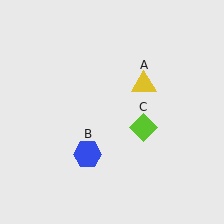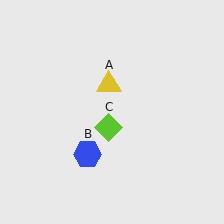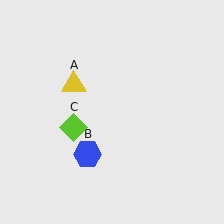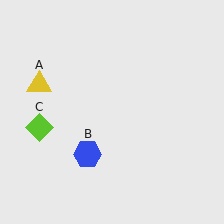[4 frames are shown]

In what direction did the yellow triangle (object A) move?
The yellow triangle (object A) moved left.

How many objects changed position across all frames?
2 objects changed position: yellow triangle (object A), lime diamond (object C).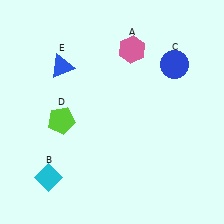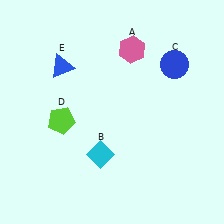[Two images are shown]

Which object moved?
The cyan diamond (B) moved right.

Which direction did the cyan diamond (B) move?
The cyan diamond (B) moved right.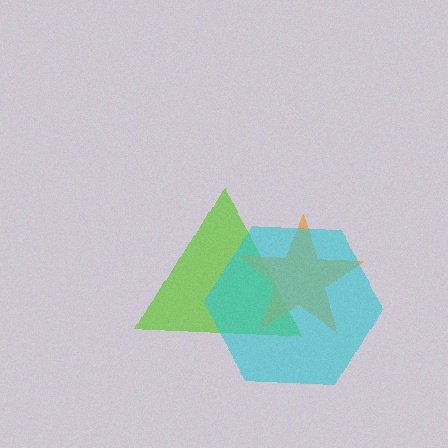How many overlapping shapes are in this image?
There are 3 overlapping shapes in the image.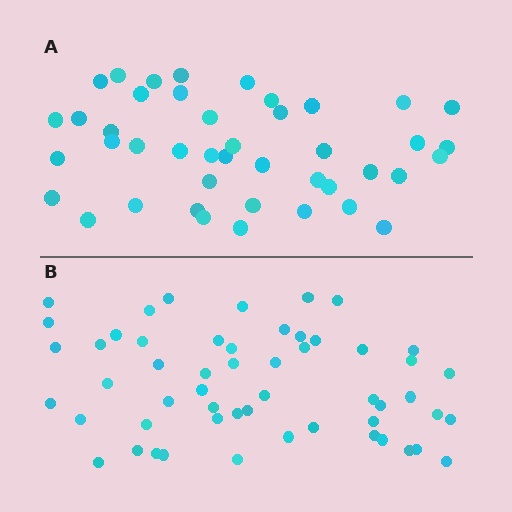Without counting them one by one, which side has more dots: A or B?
Region B (the bottom region) has more dots.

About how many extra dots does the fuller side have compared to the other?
Region B has roughly 12 or so more dots than region A.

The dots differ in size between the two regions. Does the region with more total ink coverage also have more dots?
No. Region A has more total ink coverage because its dots are larger, but region B actually contains more individual dots. Total area can be misleading — the number of items is what matters here.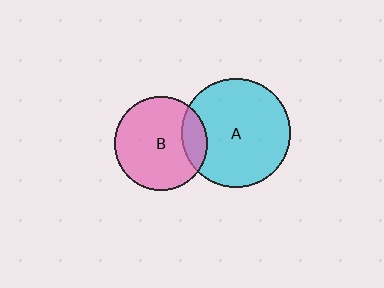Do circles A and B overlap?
Yes.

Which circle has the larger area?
Circle A (cyan).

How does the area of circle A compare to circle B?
Approximately 1.3 times.